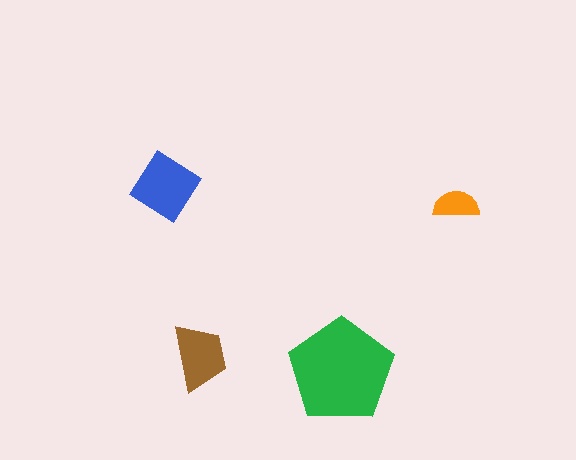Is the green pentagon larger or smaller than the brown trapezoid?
Larger.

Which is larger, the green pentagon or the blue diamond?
The green pentagon.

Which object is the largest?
The green pentagon.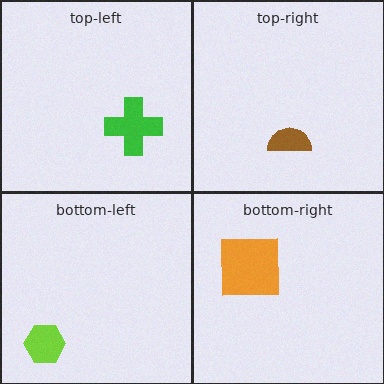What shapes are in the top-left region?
The green cross.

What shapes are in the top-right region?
The brown semicircle.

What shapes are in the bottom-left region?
The lime hexagon.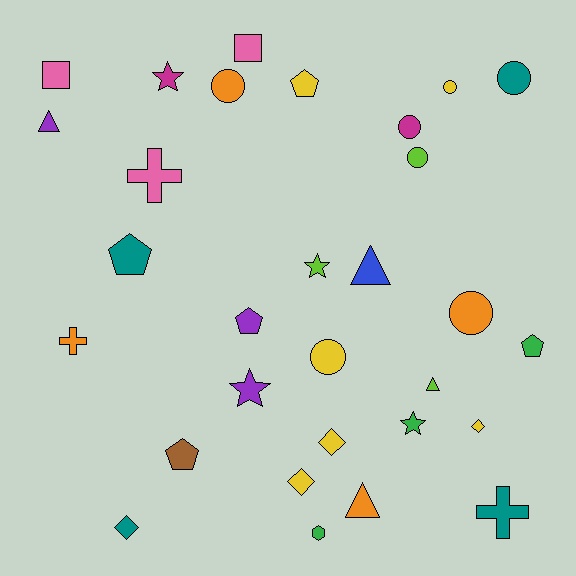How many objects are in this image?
There are 30 objects.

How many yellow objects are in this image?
There are 6 yellow objects.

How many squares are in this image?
There are 2 squares.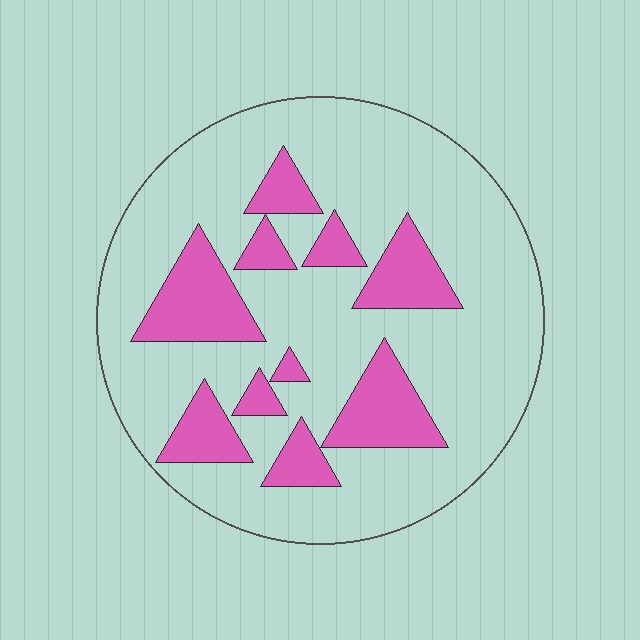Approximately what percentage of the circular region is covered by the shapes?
Approximately 25%.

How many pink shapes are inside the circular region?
10.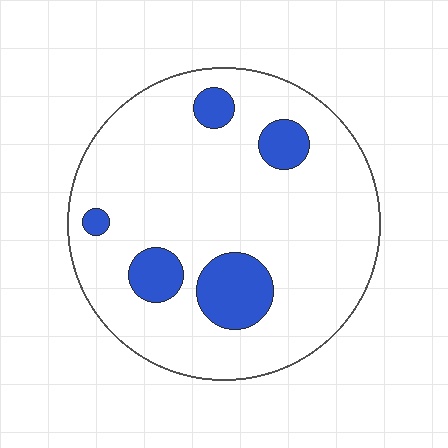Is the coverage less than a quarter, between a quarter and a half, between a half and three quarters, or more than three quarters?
Less than a quarter.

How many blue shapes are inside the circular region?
5.